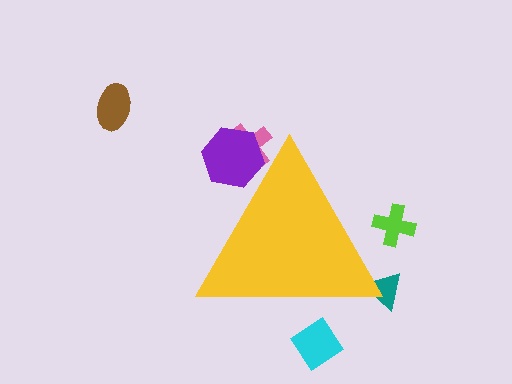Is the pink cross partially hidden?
Yes, the pink cross is partially hidden behind the yellow triangle.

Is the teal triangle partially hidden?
Yes, the teal triangle is partially hidden behind the yellow triangle.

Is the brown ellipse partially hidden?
No, the brown ellipse is fully visible.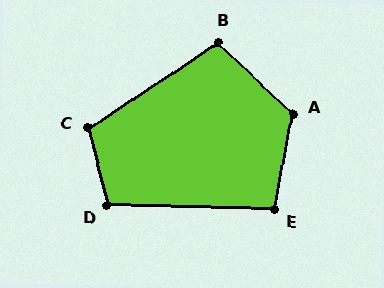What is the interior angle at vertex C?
Approximately 110 degrees (obtuse).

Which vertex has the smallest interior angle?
E, at approximately 100 degrees.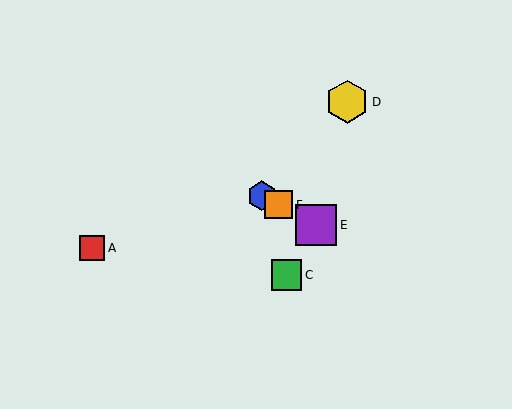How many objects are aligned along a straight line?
3 objects (B, E, F) are aligned along a straight line.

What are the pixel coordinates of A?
Object A is at (92, 248).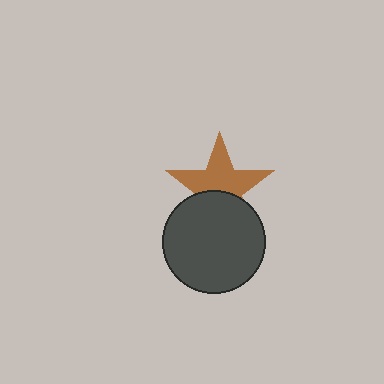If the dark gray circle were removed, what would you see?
You would see the complete brown star.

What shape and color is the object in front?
The object in front is a dark gray circle.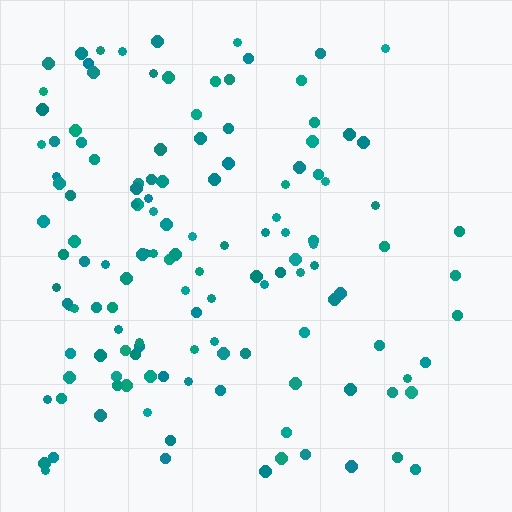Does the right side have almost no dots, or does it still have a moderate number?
Still a moderate number, just noticeably fewer than the left.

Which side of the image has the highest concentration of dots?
The left.